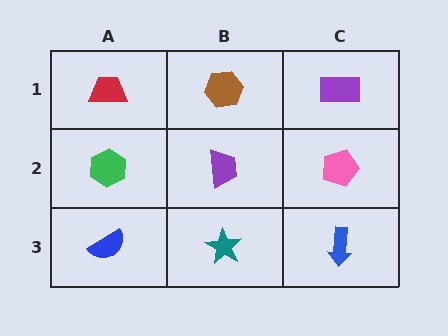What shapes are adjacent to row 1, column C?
A pink pentagon (row 2, column C), a brown hexagon (row 1, column B).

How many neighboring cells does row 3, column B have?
3.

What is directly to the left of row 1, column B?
A red trapezoid.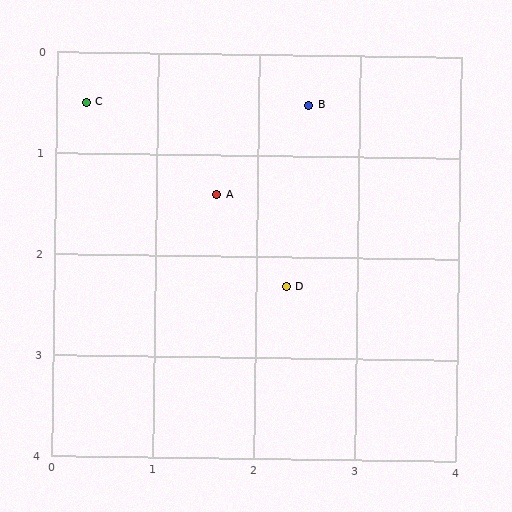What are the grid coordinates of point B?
Point B is at approximately (2.5, 0.5).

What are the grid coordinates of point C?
Point C is at approximately (0.3, 0.5).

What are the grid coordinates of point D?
Point D is at approximately (2.3, 2.3).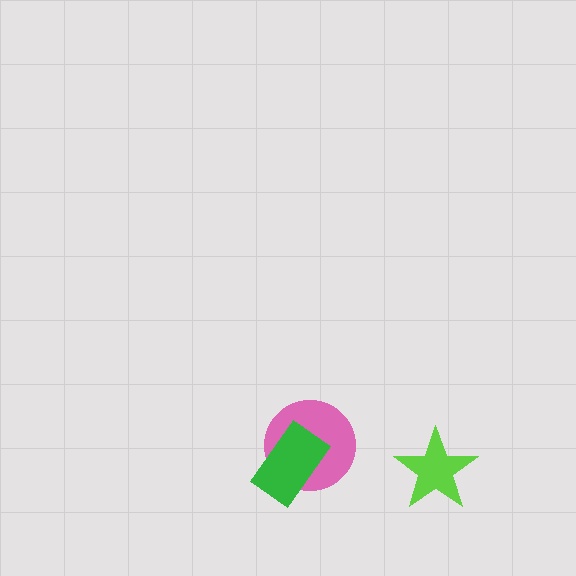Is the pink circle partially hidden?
Yes, it is partially covered by another shape.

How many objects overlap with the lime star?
0 objects overlap with the lime star.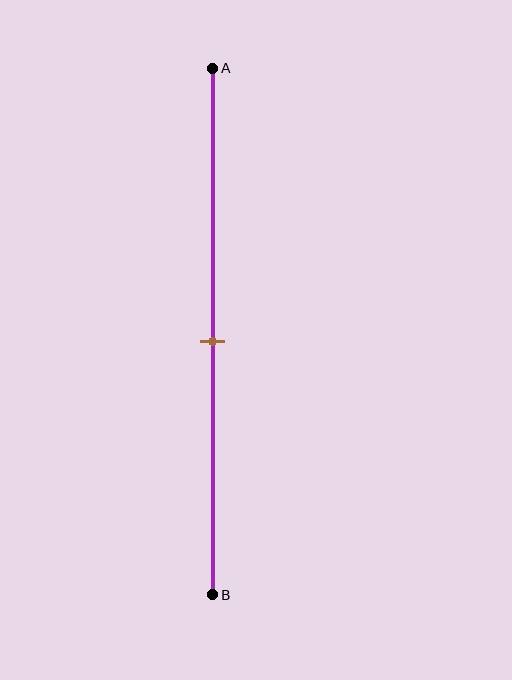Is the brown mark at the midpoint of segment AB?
Yes, the mark is approximately at the midpoint.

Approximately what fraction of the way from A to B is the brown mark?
The brown mark is approximately 50% of the way from A to B.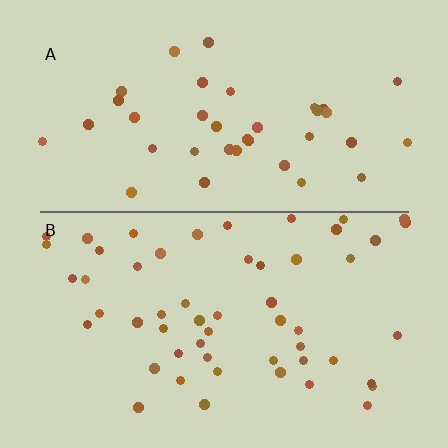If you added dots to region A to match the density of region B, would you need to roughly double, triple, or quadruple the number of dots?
Approximately double.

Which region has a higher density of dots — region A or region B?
B (the bottom).